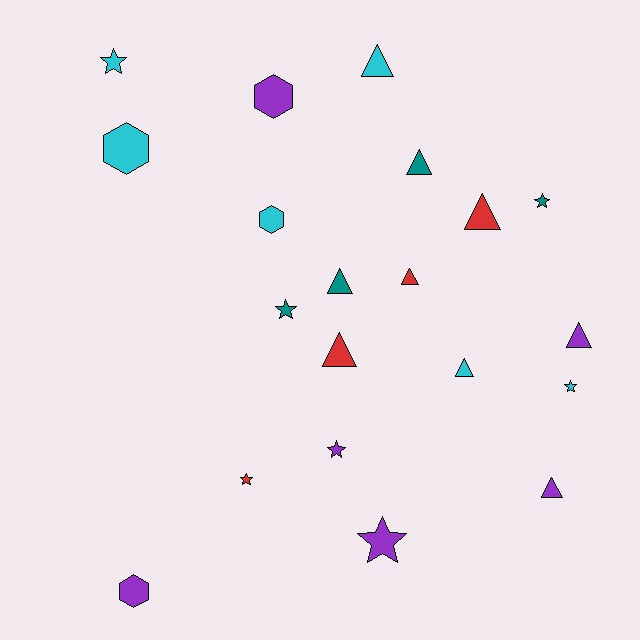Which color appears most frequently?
Cyan, with 6 objects.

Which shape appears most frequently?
Triangle, with 9 objects.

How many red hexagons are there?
There are no red hexagons.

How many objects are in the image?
There are 20 objects.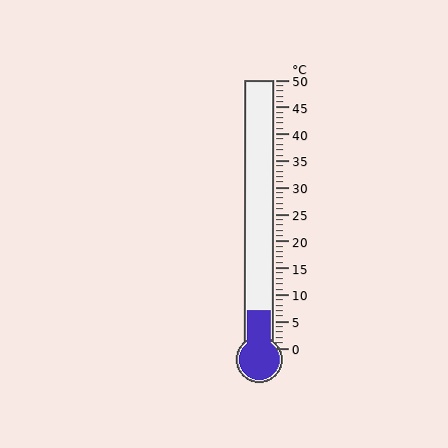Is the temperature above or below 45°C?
The temperature is below 45°C.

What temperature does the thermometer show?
The thermometer shows approximately 7°C.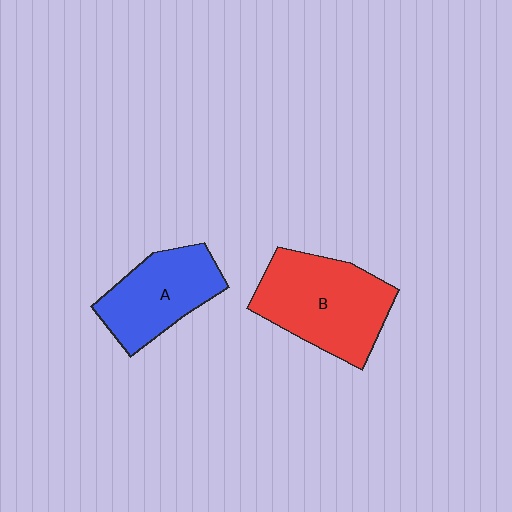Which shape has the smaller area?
Shape A (blue).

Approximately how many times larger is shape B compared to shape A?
Approximately 1.3 times.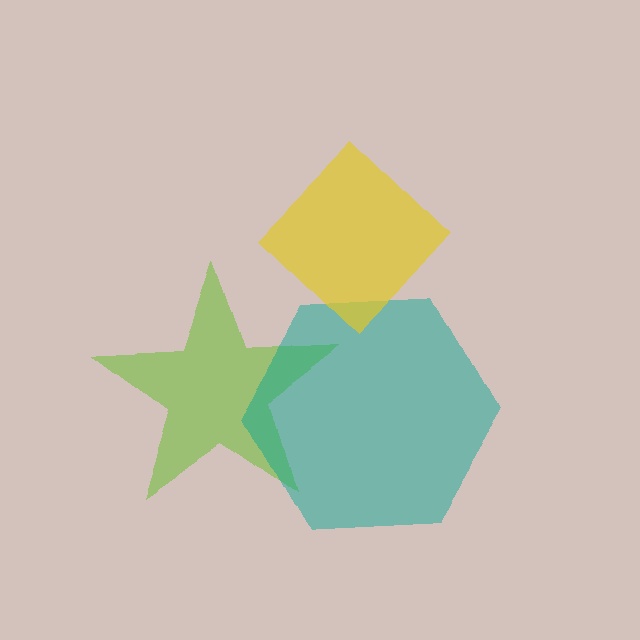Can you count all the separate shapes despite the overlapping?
Yes, there are 3 separate shapes.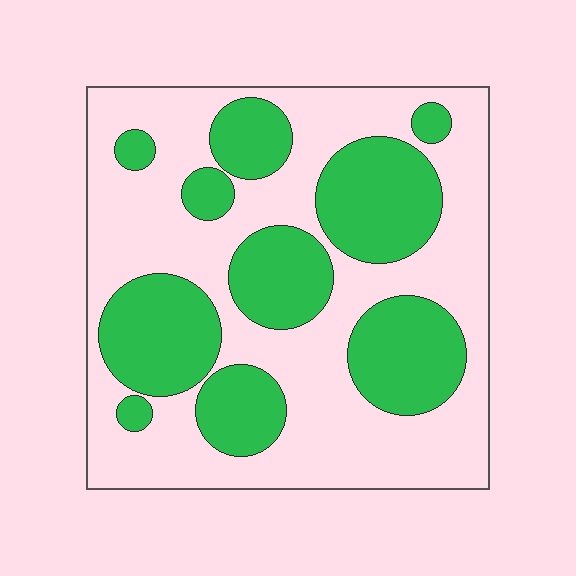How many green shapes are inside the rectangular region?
10.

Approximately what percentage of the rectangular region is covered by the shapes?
Approximately 40%.